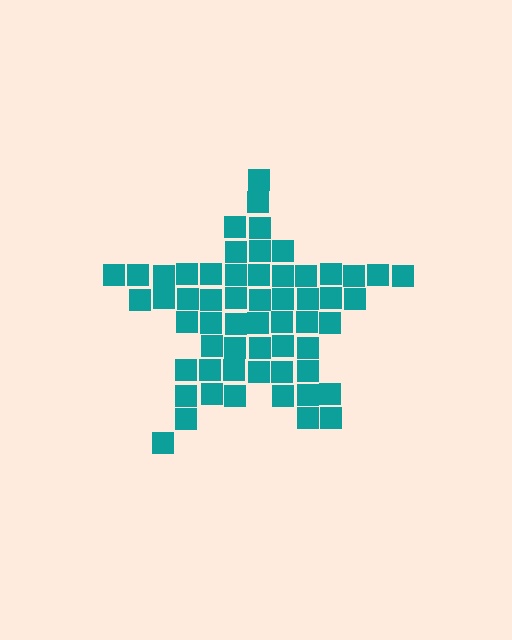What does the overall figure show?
The overall figure shows a star.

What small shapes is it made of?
It is made of small squares.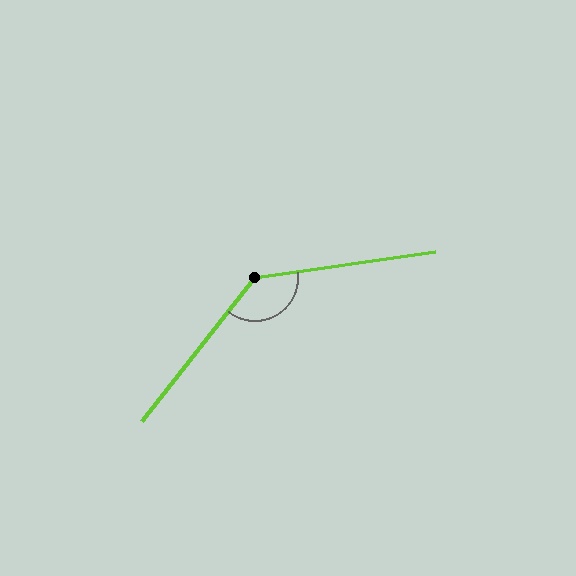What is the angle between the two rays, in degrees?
Approximately 137 degrees.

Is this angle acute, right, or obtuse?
It is obtuse.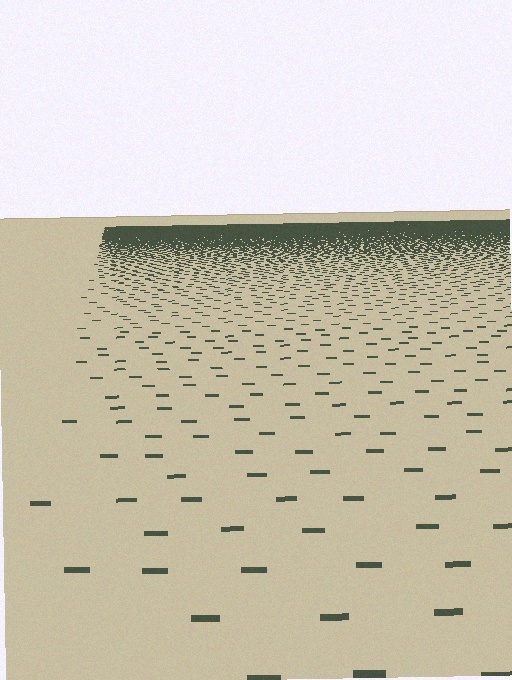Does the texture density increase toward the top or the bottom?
Density increases toward the top.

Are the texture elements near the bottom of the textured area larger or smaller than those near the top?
Larger. Near the bottom, elements are closer to the viewer and appear at a bigger on-screen size.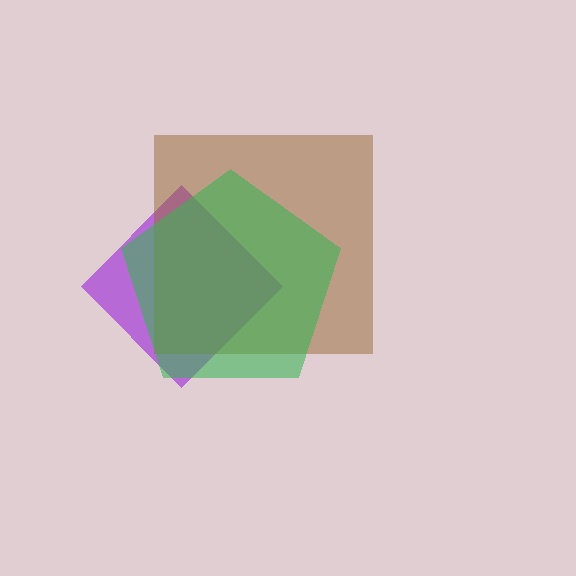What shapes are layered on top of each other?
The layered shapes are: a purple diamond, a brown square, a green pentagon.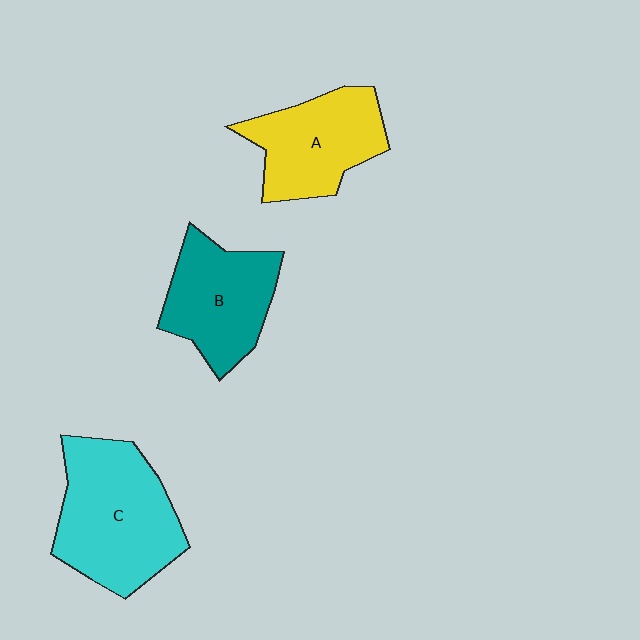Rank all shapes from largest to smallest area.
From largest to smallest: C (cyan), A (yellow), B (teal).